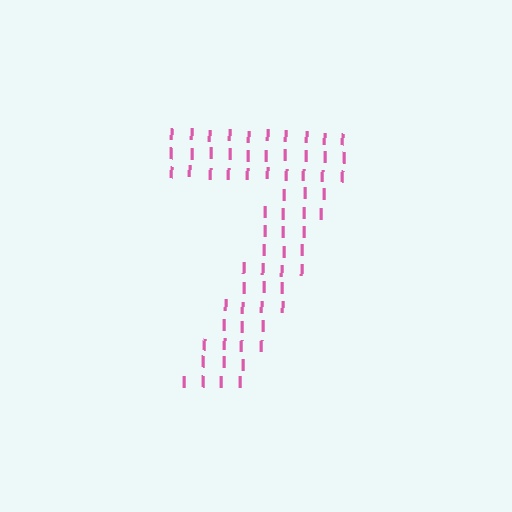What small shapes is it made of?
It is made of small letter I's.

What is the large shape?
The large shape is the digit 7.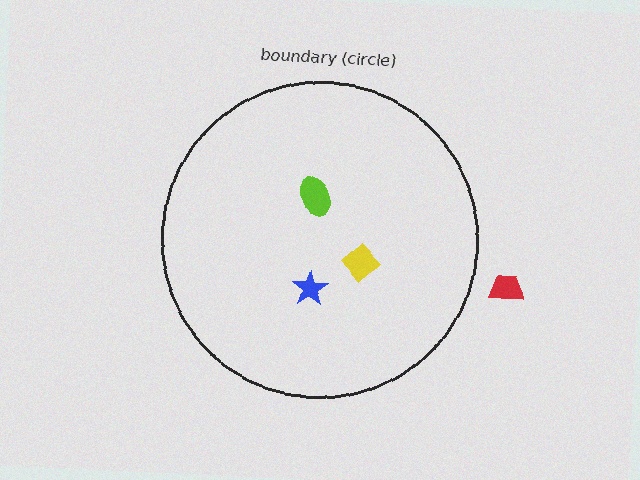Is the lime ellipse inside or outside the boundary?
Inside.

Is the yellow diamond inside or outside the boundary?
Inside.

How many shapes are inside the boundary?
3 inside, 1 outside.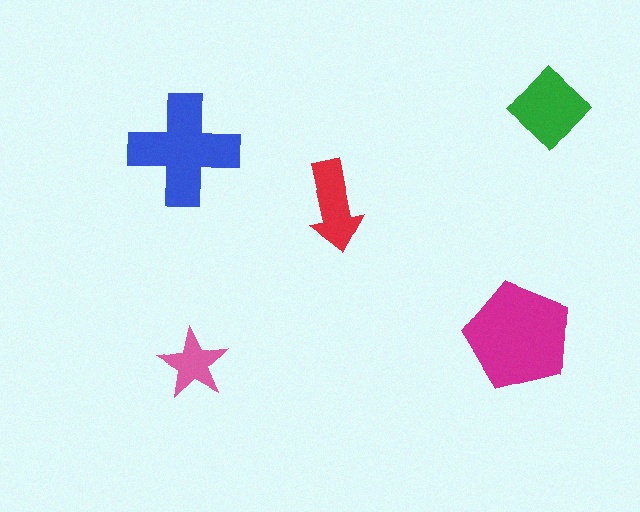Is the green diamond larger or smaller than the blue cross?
Smaller.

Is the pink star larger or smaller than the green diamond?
Smaller.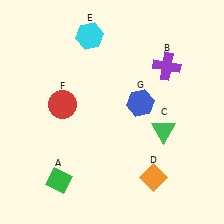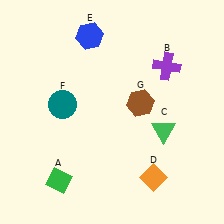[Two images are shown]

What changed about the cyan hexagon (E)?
In Image 1, E is cyan. In Image 2, it changed to blue.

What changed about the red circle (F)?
In Image 1, F is red. In Image 2, it changed to teal.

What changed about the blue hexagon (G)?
In Image 1, G is blue. In Image 2, it changed to brown.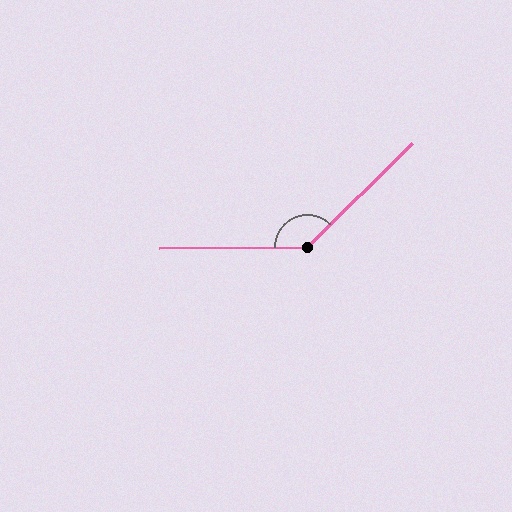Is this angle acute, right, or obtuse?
It is obtuse.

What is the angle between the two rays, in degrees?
Approximately 135 degrees.